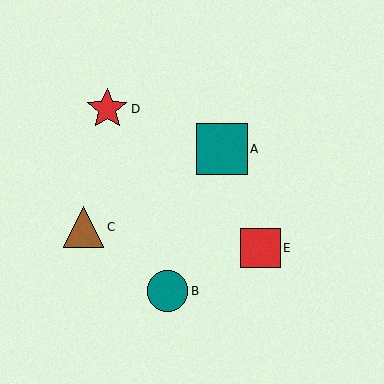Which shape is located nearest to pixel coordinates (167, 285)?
The teal circle (labeled B) at (168, 291) is nearest to that location.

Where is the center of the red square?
The center of the red square is at (260, 248).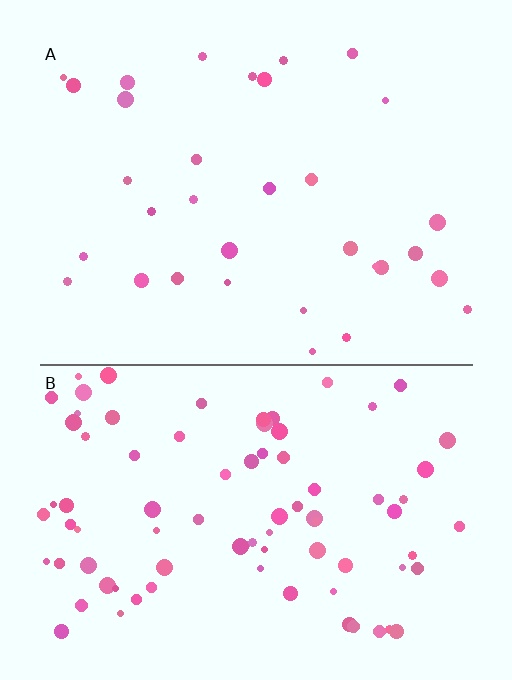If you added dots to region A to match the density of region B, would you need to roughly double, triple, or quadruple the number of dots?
Approximately triple.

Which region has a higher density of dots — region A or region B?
B (the bottom).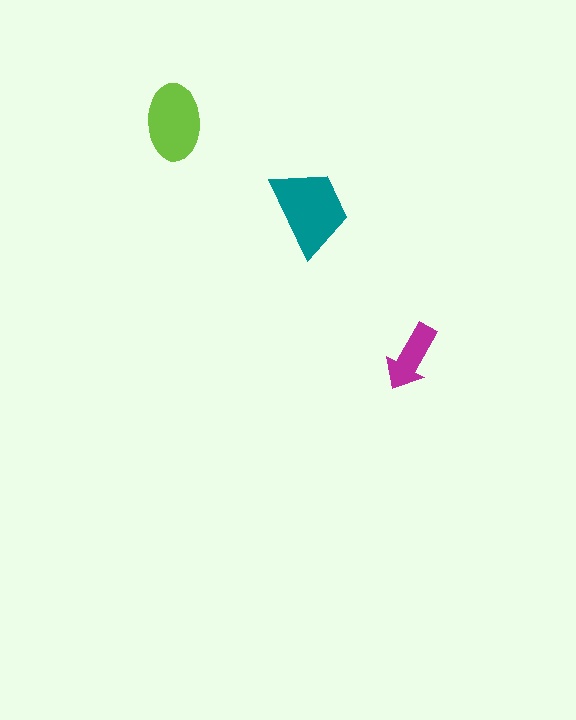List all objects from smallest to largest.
The magenta arrow, the lime ellipse, the teal trapezoid.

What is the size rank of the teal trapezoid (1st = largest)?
1st.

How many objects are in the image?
There are 3 objects in the image.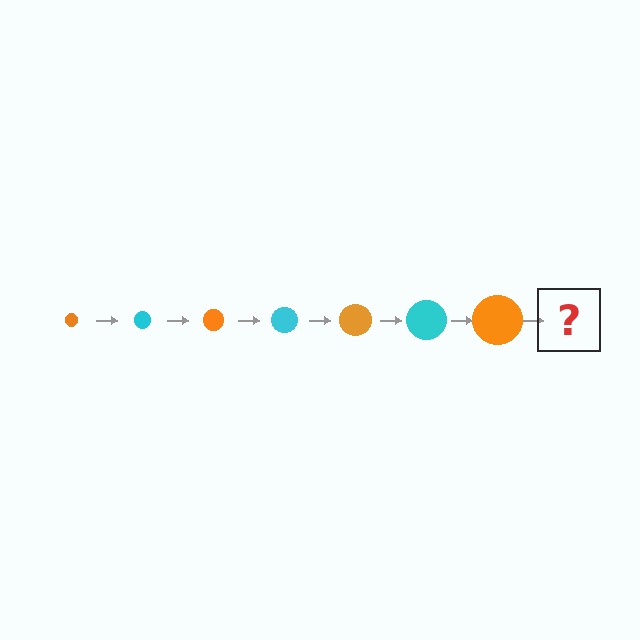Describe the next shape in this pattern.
It should be a cyan circle, larger than the previous one.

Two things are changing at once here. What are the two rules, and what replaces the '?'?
The two rules are that the circle grows larger each step and the color cycles through orange and cyan. The '?' should be a cyan circle, larger than the previous one.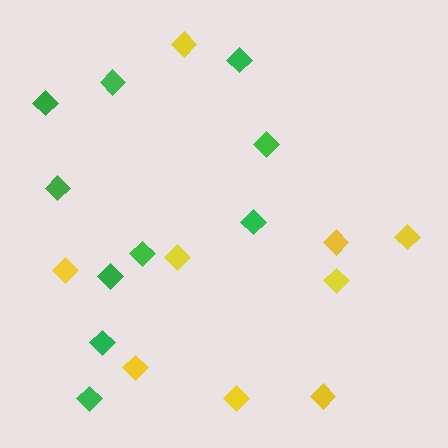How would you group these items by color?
There are 2 groups: one group of yellow diamonds (9) and one group of green diamonds (10).